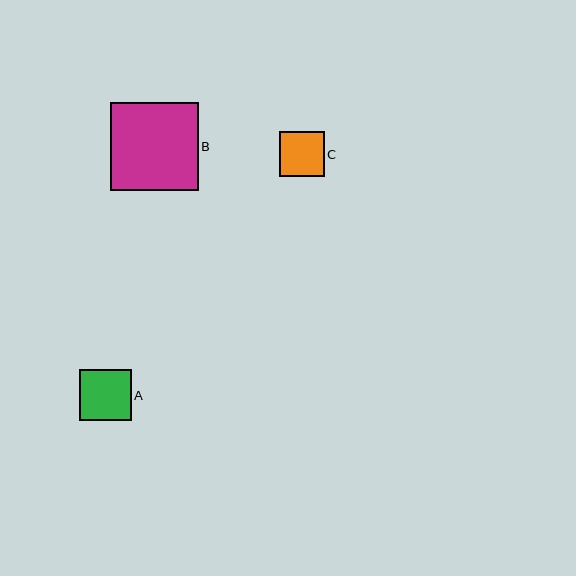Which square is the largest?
Square B is the largest with a size of approximately 88 pixels.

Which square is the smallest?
Square C is the smallest with a size of approximately 45 pixels.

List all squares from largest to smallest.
From largest to smallest: B, A, C.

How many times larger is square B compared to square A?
Square B is approximately 1.7 times the size of square A.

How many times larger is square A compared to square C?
Square A is approximately 1.1 times the size of square C.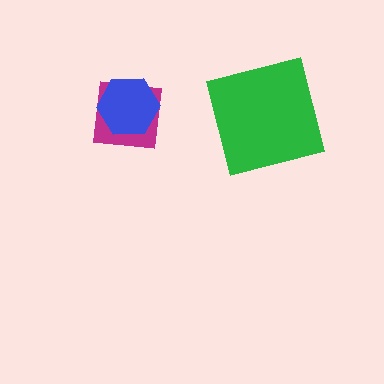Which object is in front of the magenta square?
The blue hexagon is in front of the magenta square.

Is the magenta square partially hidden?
Yes, it is partially covered by another shape.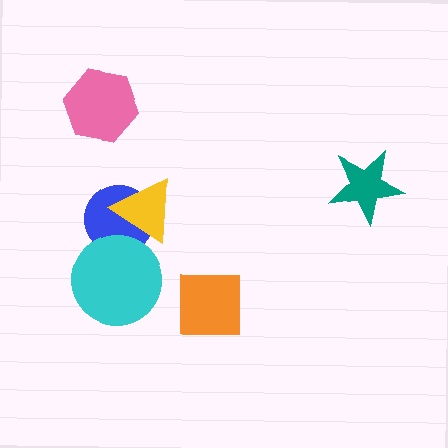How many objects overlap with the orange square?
0 objects overlap with the orange square.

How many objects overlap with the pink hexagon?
0 objects overlap with the pink hexagon.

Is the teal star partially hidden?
No, no other shape covers it.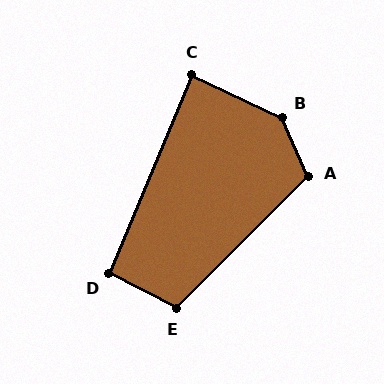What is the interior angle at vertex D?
Approximately 94 degrees (approximately right).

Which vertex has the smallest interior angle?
C, at approximately 88 degrees.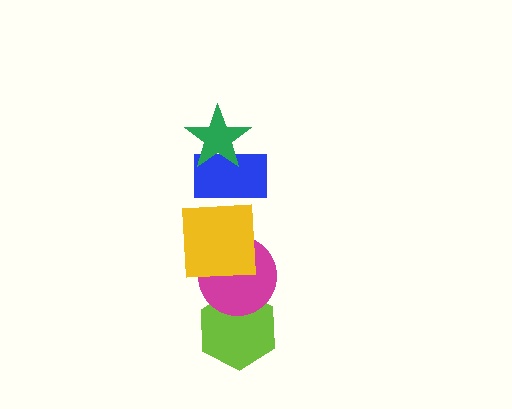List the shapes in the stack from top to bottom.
From top to bottom: the green star, the blue rectangle, the yellow square, the magenta circle, the lime hexagon.